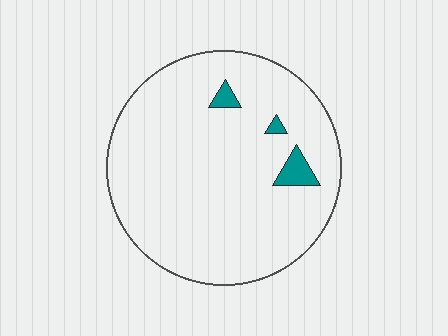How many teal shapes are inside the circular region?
3.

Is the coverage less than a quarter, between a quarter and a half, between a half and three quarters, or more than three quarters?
Less than a quarter.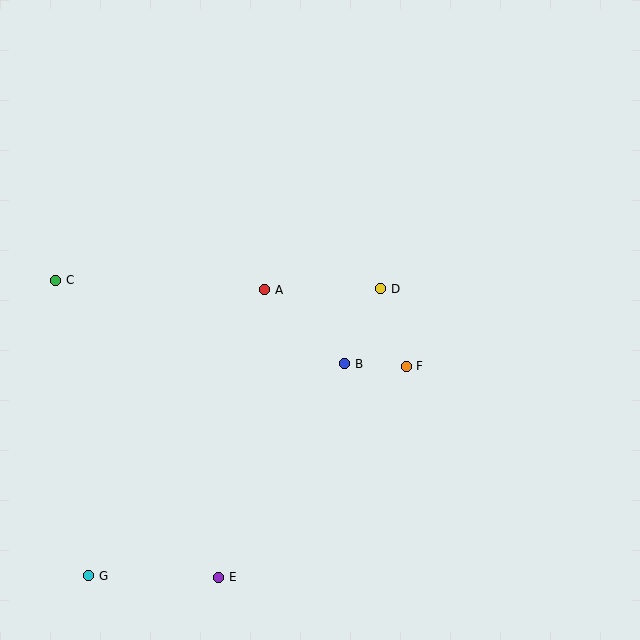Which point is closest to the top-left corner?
Point C is closest to the top-left corner.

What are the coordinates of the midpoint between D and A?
The midpoint between D and A is at (323, 289).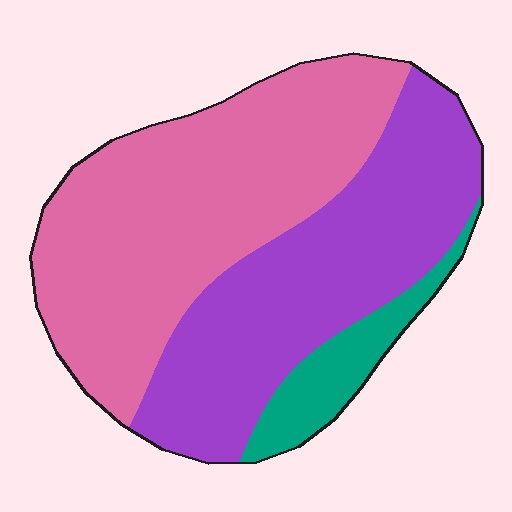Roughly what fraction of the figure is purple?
Purple covers roughly 40% of the figure.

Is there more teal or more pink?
Pink.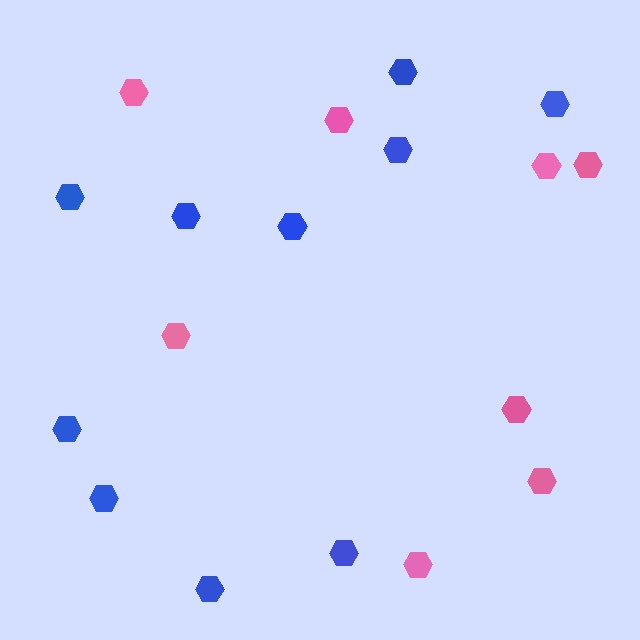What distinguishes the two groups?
There are 2 groups: one group of blue hexagons (10) and one group of pink hexagons (8).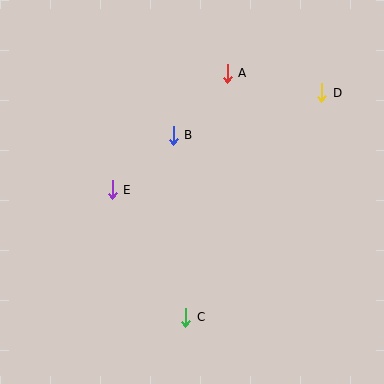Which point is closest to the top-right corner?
Point D is closest to the top-right corner.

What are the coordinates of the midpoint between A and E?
The midpoint between A and E is at (170, 132).